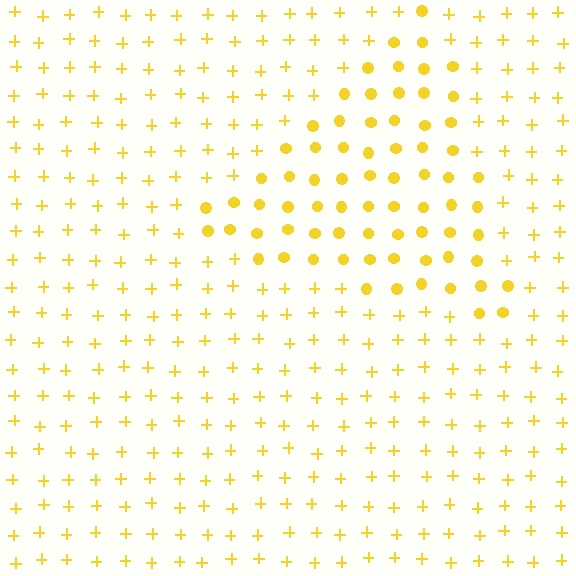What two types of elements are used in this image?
The image uses circles inside the triangle region and plus signs outside it.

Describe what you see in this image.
The image is filled with small yellow elements arranged in a uniform grid. A triangle-shaped region contains circles, while the surrounding area contains plus signs. The boundary is defined purely by the change in element shape.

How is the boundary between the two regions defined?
The boundary is defined by a change in element shape: circles inside vs. plus signs outside. All elements share the same color and spacing.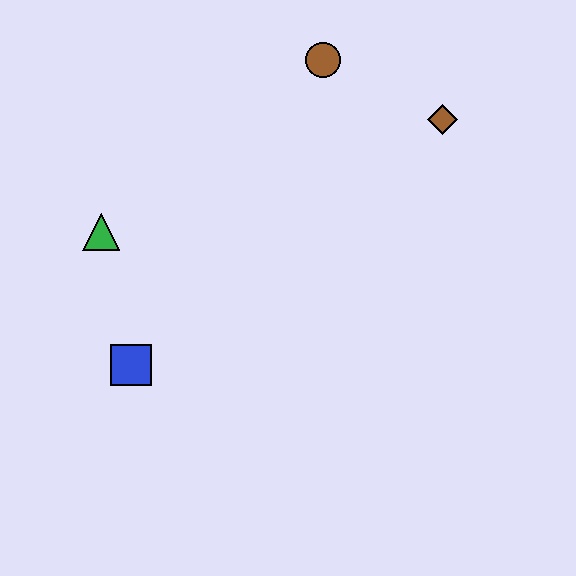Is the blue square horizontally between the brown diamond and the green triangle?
Yes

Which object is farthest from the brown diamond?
The blue square is farthest from the brown diamond.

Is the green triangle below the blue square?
No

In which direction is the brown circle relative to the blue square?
The brown circle is above the blue square.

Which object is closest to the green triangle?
The blue square is closest to the green triangle.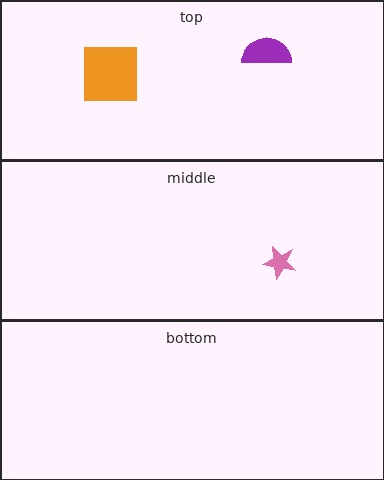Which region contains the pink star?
The middle region.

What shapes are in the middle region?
The pink star.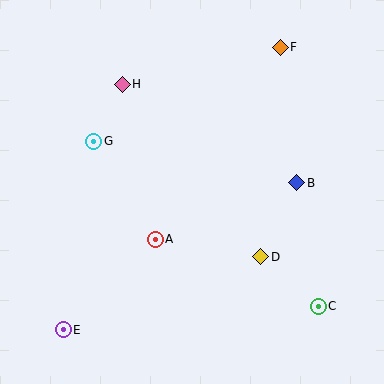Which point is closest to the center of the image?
Point A at (155, 239) is closest to the center.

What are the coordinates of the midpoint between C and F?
The midpoint between C and F is at (299, 177).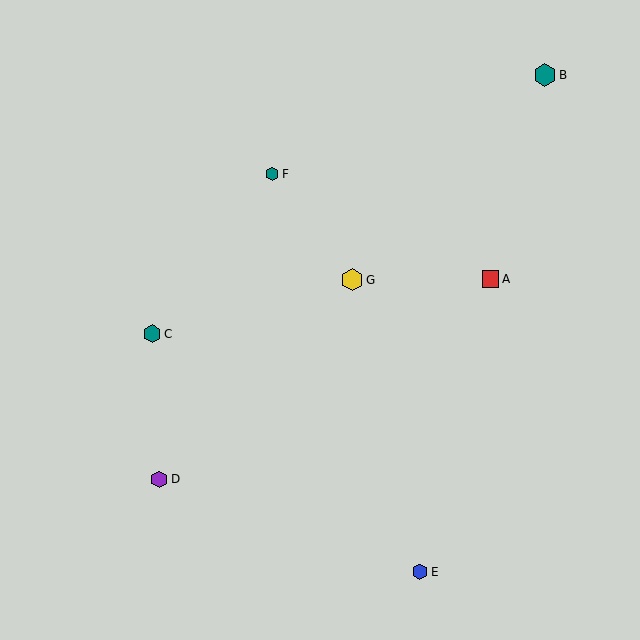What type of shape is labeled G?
Shape G is a yellow hexagon.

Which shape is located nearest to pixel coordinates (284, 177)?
The teal hexagon (labeled F) at (272, 174) is nearest to that location.